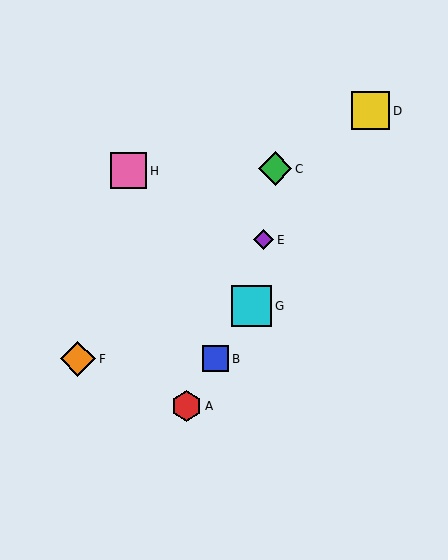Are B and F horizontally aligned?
Yes, both are at y≈359.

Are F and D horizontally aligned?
No, F is at y≈359 and D is at y≈111.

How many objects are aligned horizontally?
2 objects (B, F) are aligned horizontally.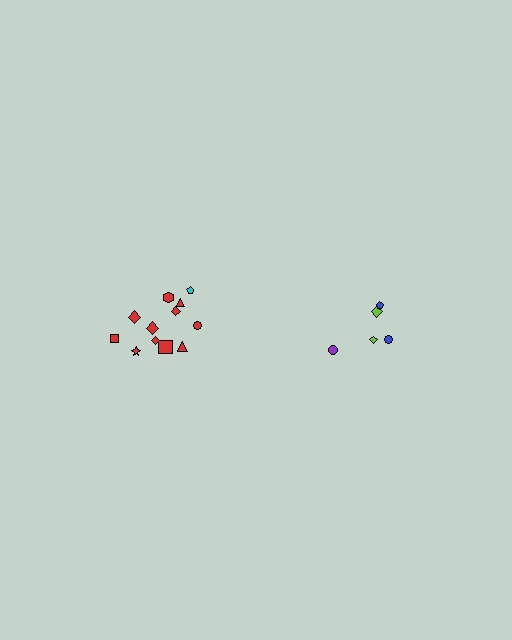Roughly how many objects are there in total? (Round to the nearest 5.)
Roughly 15 objects in total.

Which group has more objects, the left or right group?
The left group.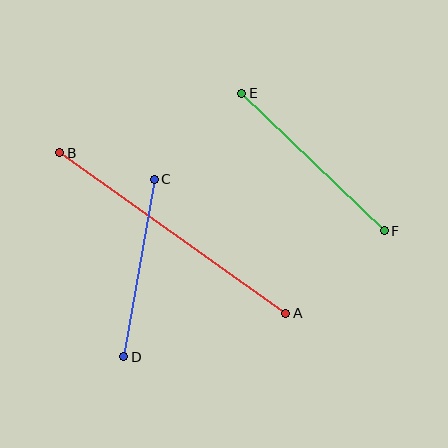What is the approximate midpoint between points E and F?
The midpoint is at approximately (313, 162) pixels.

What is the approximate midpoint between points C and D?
The midpoint is at approximately (139, 268) pixels.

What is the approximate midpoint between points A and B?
The midpoint is at approximately (173, 233) pixels.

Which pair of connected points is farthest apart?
Points A and B are farthest apart.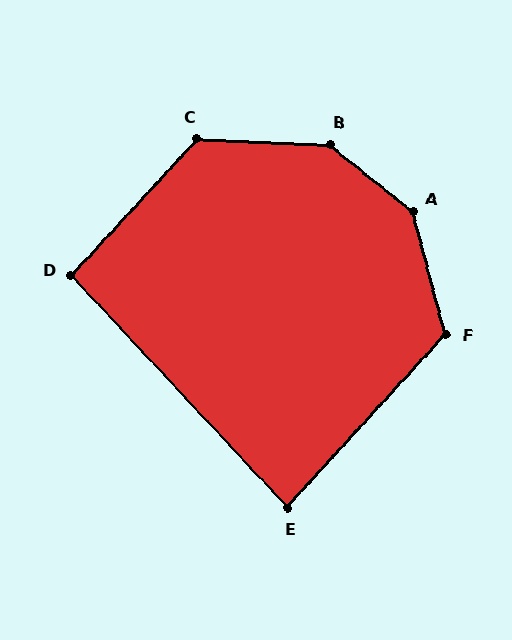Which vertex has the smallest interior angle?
E, at approximately 85 degrees.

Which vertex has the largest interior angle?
A, at approximately 144 degrees.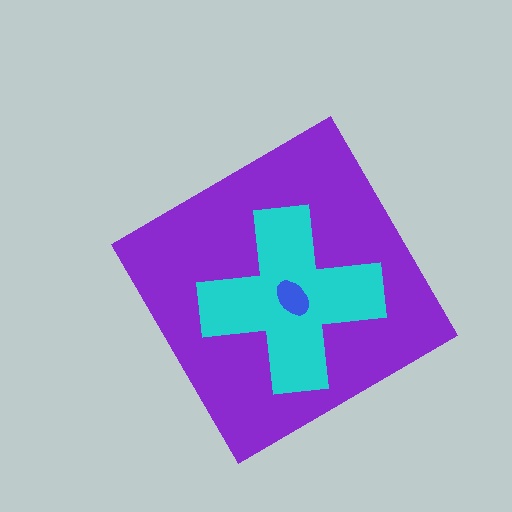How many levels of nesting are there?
3.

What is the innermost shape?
The blue ellipse.